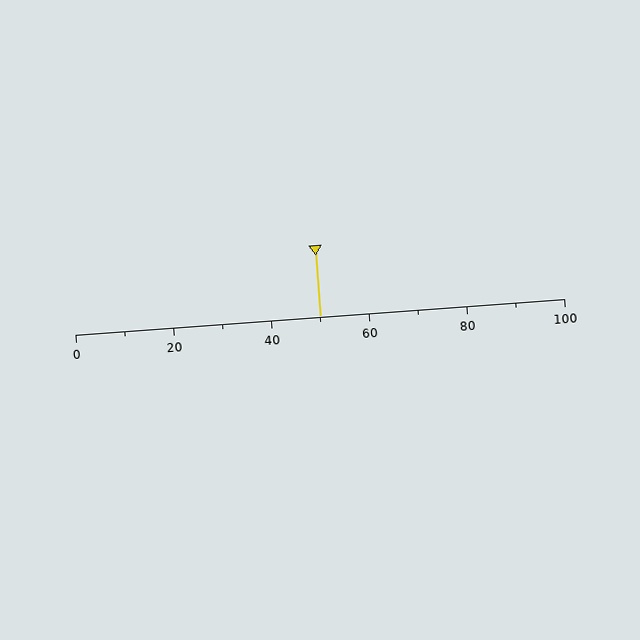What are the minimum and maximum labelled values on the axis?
The axis runs from 0 to 100.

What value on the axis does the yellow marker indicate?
The marker indicates approximately 50.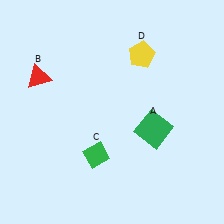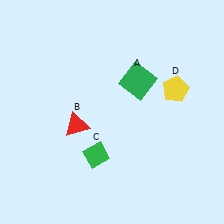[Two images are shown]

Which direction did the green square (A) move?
The green square (A) moved up.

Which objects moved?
The objects that moved are: the green square (A), the red triangle (B), the yellow pentagon (D).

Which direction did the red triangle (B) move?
The red triangle (B) moved down.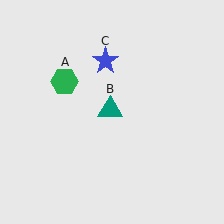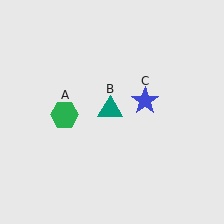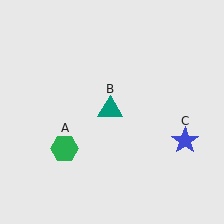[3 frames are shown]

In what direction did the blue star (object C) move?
The blue star (object C) moved down and to the right.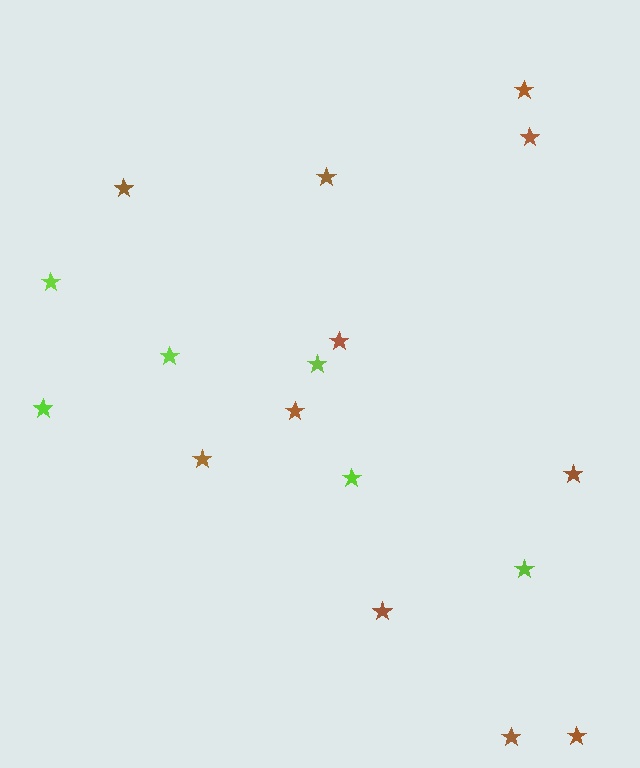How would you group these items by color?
There are 2 groups: one group of brown stars (11) and one group of lime stars (6).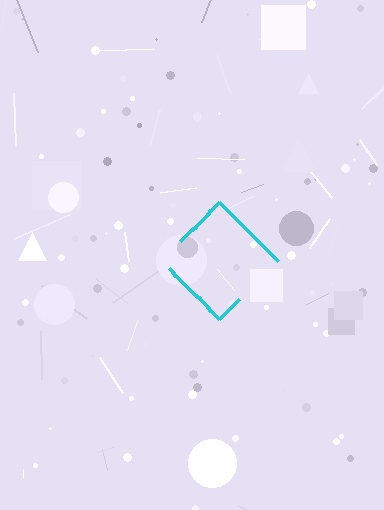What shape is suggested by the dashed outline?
The dashed outline suggests a diamond.